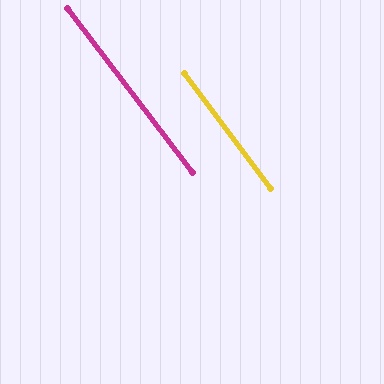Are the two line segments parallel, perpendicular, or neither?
Parallel — their directions differ by only 0.6°.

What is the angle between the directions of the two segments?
Approximately 1 degree.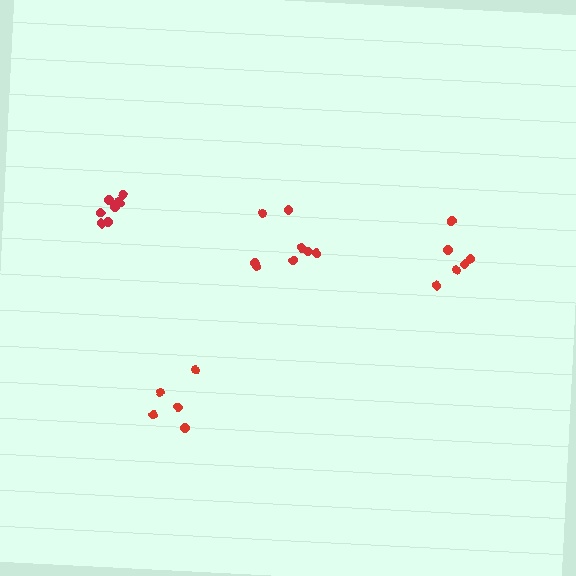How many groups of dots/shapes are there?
There are 4 groups.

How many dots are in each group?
Group 1: 8 dots, Group 2: 5 dots, Group 3: 6 dots, Group 4: 8 dots (27 total).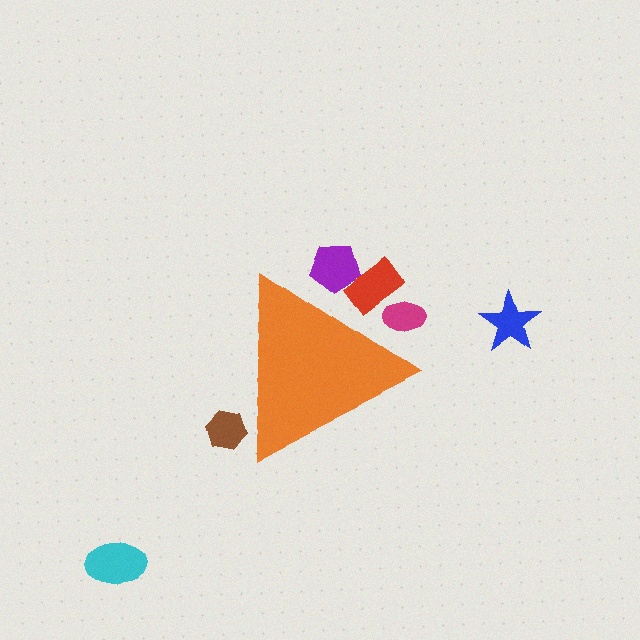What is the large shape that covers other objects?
An orange triangle.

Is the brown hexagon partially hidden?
Yes, the brown hexagon is partially hidden behind the orange triangle.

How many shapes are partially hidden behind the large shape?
4 shapes are partially hidden.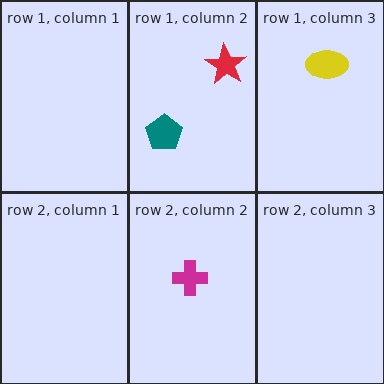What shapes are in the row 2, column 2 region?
The magenta cross.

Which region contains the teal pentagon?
The row 1, column 2 region.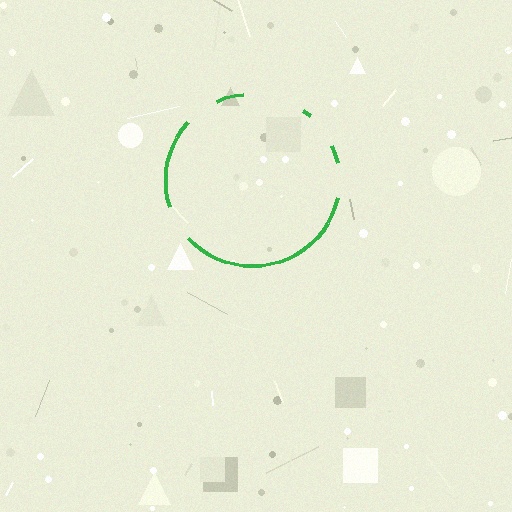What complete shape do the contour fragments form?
The contour fragments form a circle.